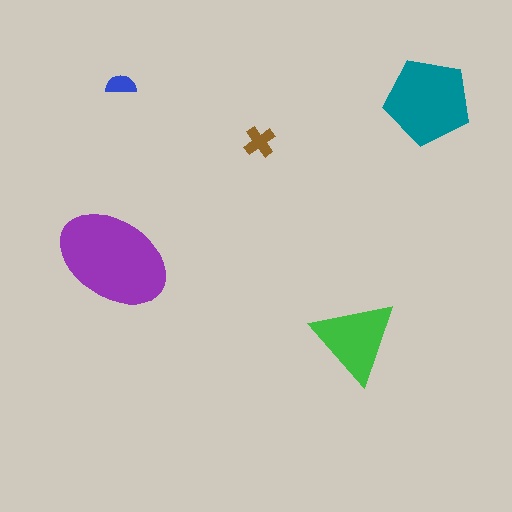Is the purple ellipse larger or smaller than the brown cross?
Larger.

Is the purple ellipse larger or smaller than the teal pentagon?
Larger.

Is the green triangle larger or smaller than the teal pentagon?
Smaller.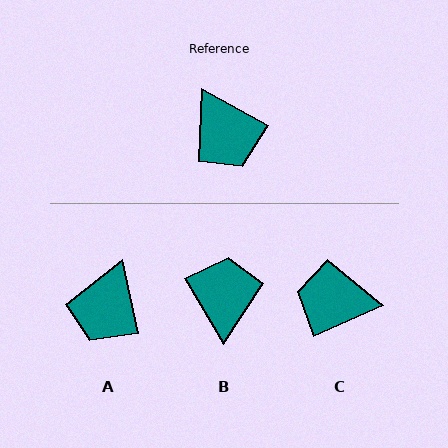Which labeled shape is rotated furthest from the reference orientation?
B, about 149 degrees away.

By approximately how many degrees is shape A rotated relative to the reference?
Approximately 49 degrees clockwise.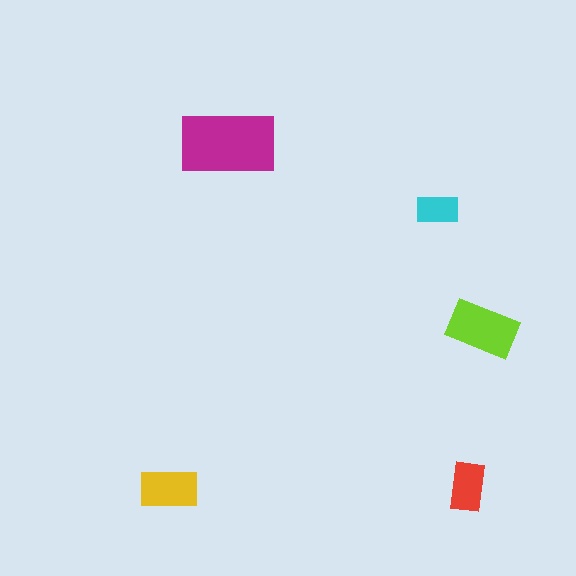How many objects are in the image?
There are 5 objects in the image.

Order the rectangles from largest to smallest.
the magenta one, the lime one, the yellow one, the red one, the cyan one.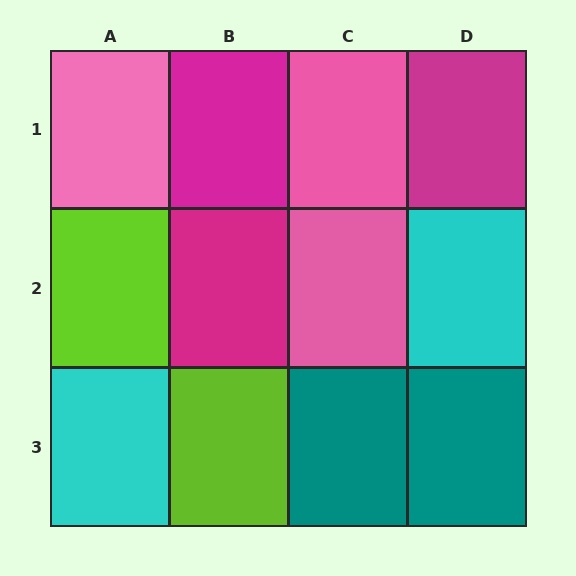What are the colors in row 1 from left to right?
Pink, magenta, pink, magenta.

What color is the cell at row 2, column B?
Magenta.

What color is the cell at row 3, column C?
Teal.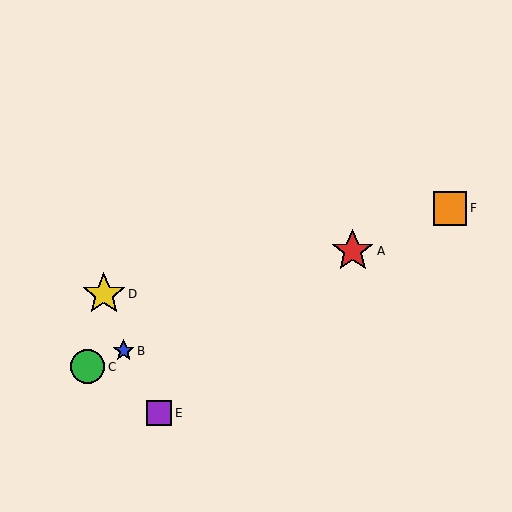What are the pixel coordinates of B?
Object B is at (124, 351).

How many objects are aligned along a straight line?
4 objects (A, B, C, F) are aligned along a straight line.